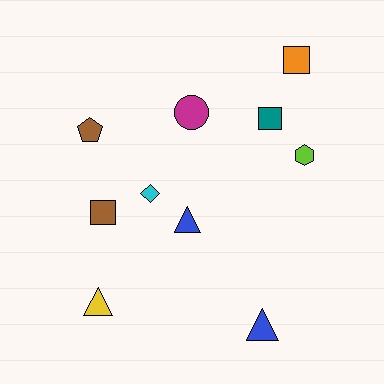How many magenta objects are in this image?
There is 1 magenta object.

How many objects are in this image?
There are 10 objects.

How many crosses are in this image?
There are no crosses.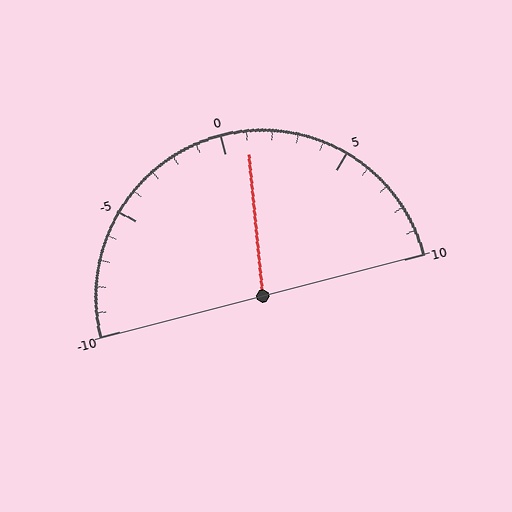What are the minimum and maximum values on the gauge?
The gauge ranges from -10 to 10.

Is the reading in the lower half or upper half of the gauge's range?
The reading is in the upper half of the range (-10 to 10).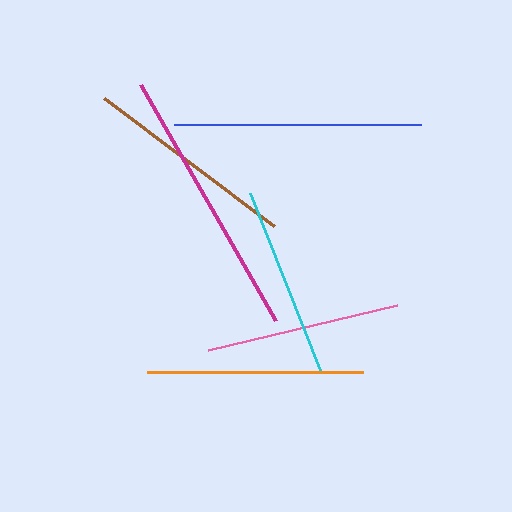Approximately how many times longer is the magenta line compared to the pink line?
The magenta line is approximately 1.4 times the length of the pink line.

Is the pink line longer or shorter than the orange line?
The orange line is longer than the pink line.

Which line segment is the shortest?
The cyan line is the shortest at approximately 190 pixels.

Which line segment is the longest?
The magenta line is the longest at approximately 273 pixels.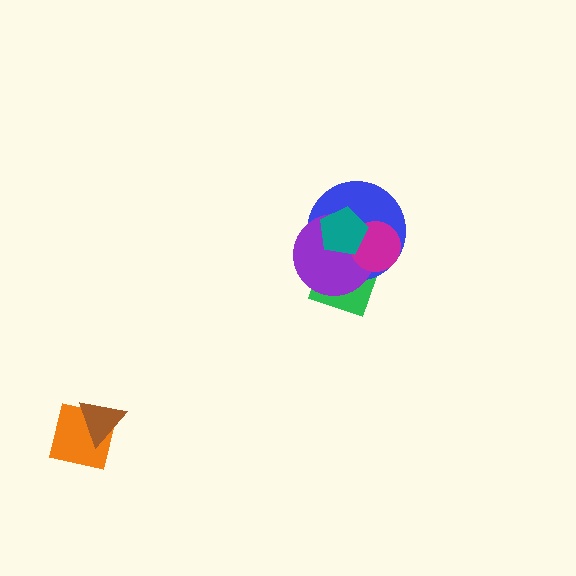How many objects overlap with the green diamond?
4 objects overlap with the green diamond.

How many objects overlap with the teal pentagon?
4 objects overlap with the teal pentagon.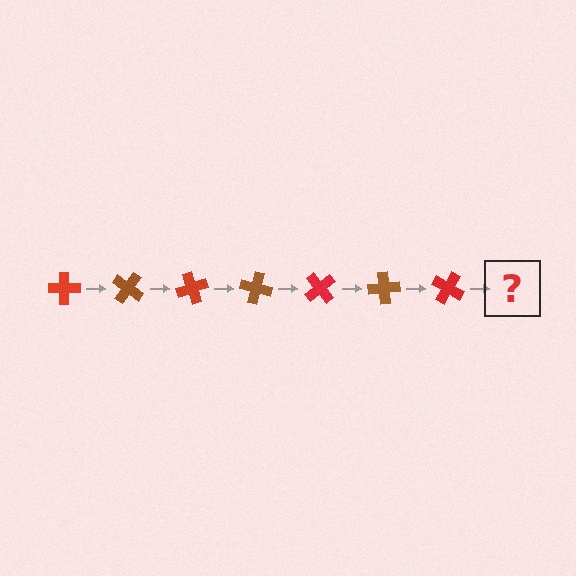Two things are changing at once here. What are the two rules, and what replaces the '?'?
The two rules are that it rotates 35 degrees each step and the color cycles through red and brown. The '?' should be a brown cross, rotated 245 degrees from the start.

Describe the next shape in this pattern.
It should be a brown cross, rotated 245 degrees from the start.